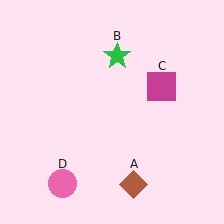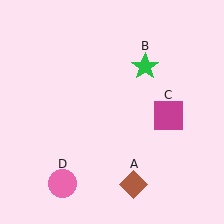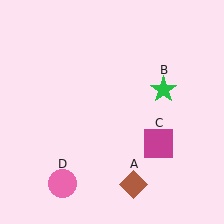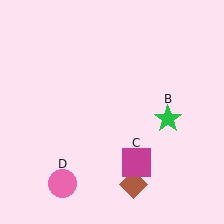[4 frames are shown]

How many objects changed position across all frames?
2 objects changed position: green star (object B), magenta square (object C).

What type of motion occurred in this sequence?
The green star (object B), magenta square (object C) rotated clockwise around the center of the scene.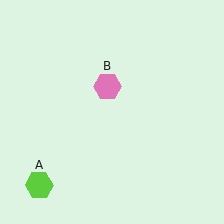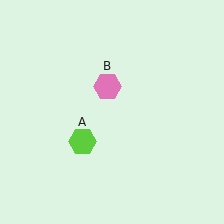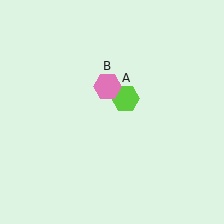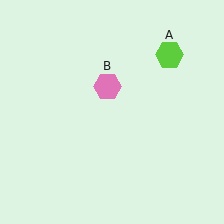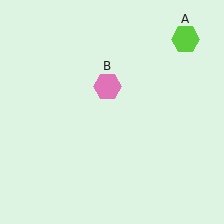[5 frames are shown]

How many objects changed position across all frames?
1 object changed position: lime hexagon (object A).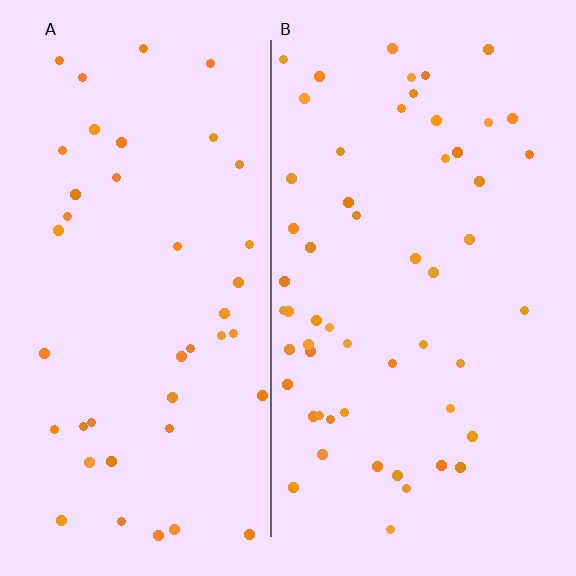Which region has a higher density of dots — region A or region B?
B (the right).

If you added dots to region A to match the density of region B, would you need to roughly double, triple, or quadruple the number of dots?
Approximately double.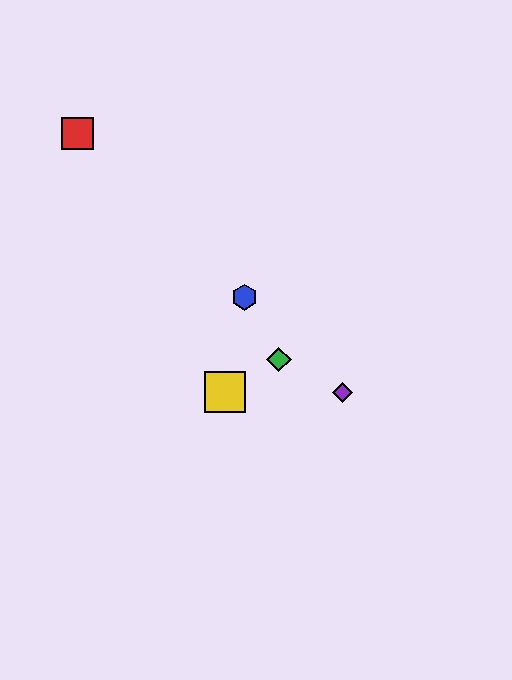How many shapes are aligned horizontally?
2 shapes (the yellow square, the purple diamond) are aligned horizontally.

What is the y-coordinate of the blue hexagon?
The blue hexagon is at y≈297.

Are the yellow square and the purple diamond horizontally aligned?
Yes, both are at y≈392.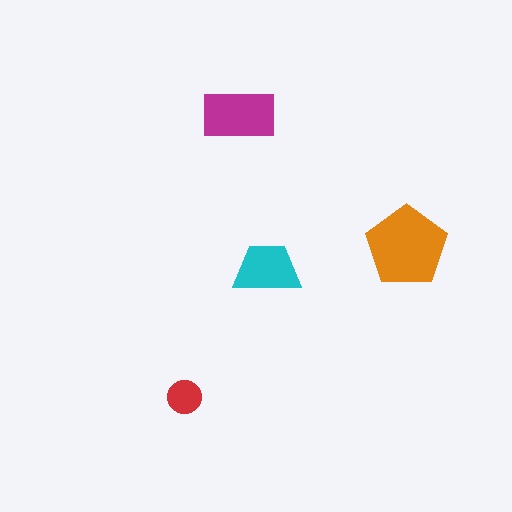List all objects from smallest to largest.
The red circle, the cyan trapezoid, the magenta rectangle, the orange pentagon.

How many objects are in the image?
There are 4 objects in the image.